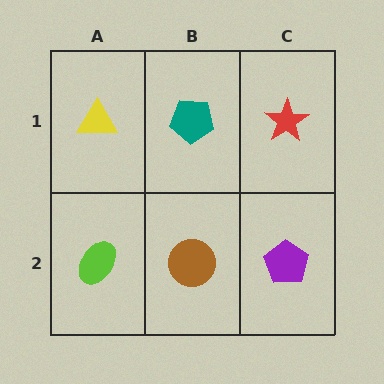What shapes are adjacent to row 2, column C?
A red star (row 1, column C), a brown circle (row 2, column B).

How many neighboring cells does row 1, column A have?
2.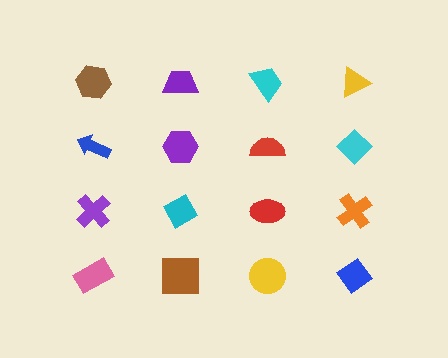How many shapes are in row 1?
4 shapes.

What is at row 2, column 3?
A red semicircle.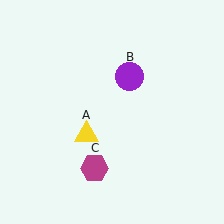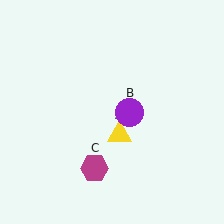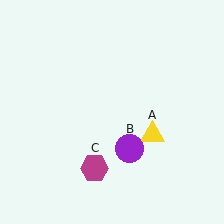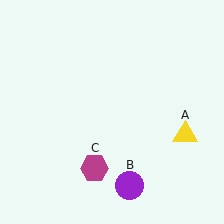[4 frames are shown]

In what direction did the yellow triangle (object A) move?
The yellow triangle (object A) moved right.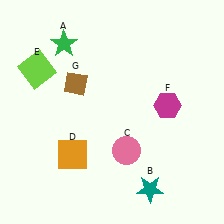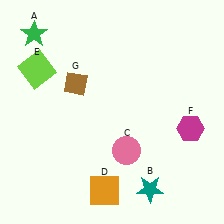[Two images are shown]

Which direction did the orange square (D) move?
The orange square (D) moved down.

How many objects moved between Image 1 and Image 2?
3 objects moved between the two images.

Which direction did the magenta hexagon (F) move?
The magenta hexagon (F) moved down.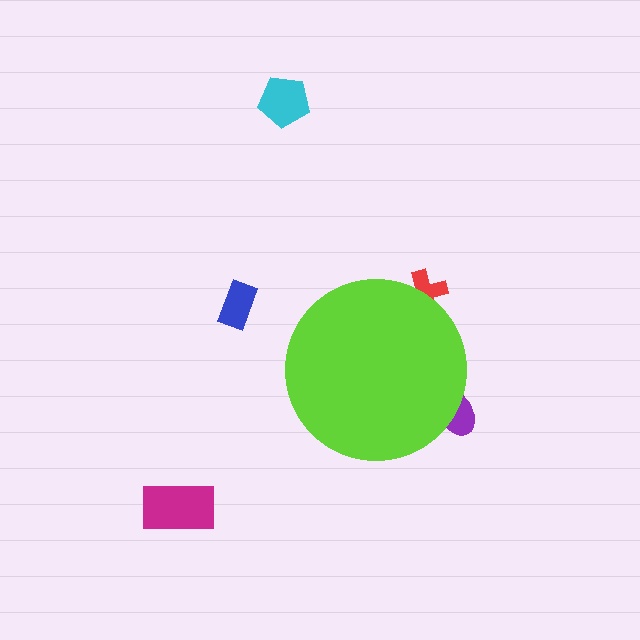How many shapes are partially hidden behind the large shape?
2 shapes are partially hidden.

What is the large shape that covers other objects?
A lime circle.